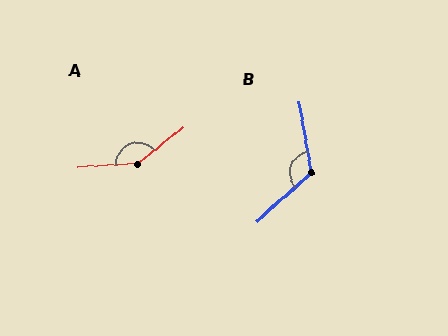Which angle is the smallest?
B, at approximately 123 degrees.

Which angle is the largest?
A, at approximately 144 degrees.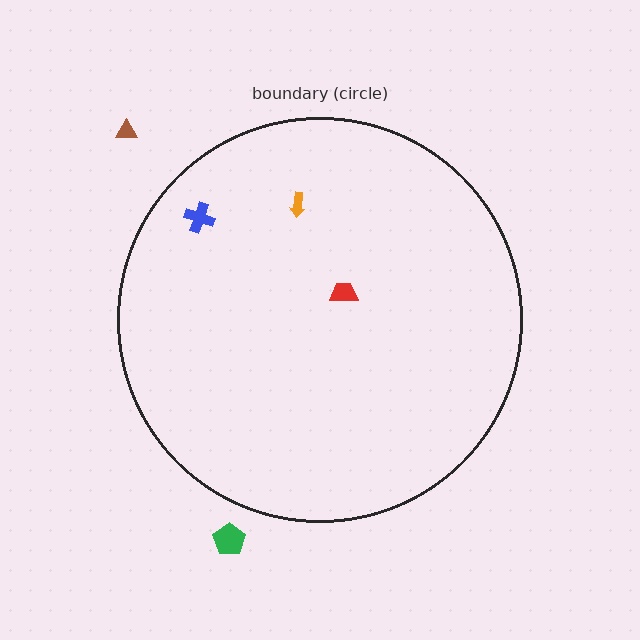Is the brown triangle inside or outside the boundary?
Outside.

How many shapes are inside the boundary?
3 inside, 2 outside.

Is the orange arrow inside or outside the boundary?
Inside.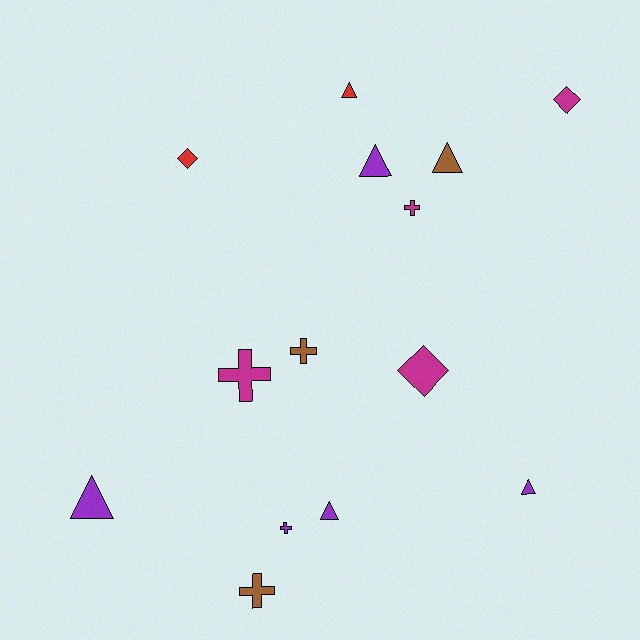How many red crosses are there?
There are no red crosses.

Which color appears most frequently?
Purple, with 5 objects.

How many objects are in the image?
There are 14 objects.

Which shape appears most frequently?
Triangle, with 6 objects.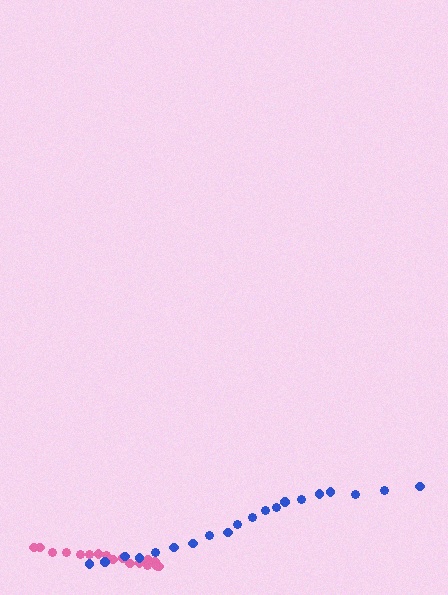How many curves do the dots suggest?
There are 2 distinct paths.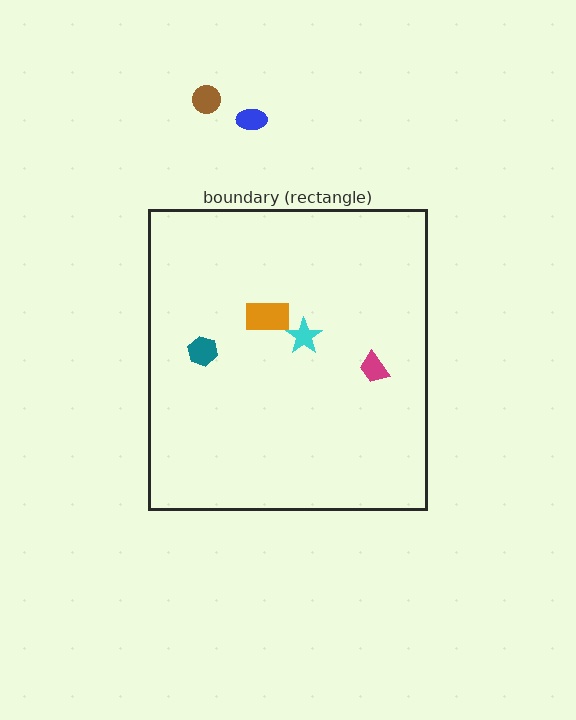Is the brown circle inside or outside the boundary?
Outside.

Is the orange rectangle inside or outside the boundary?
Inside.